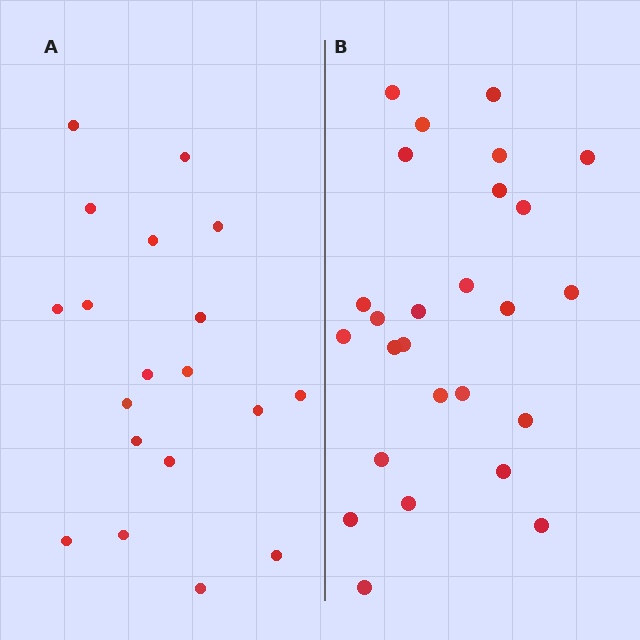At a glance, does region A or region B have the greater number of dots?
Region B (the right region) has more dots.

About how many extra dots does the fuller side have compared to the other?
Region B has roughly 8 or so more dots than region A.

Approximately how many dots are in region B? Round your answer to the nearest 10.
About 30 dots. (The exact count is 26, which rounds to 30.)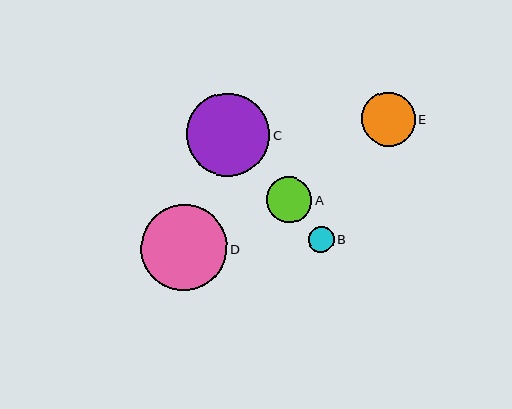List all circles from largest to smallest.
From largest to smallest: D, C, E, A, B.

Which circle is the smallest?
Circle B is the smallest with a size of approximately 26 pixels.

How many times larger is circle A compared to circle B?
Circle A is approximately 1.7 times the size of circle B.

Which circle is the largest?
Circle D is the largest with a size of approximately 87 pixels.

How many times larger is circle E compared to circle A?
Circle E is approximately 1.2 times the size of circle A.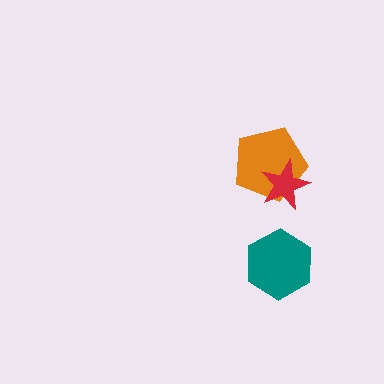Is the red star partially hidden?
No, no other shape covers it.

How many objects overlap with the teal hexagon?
0 objects overlap with the teal hexagon.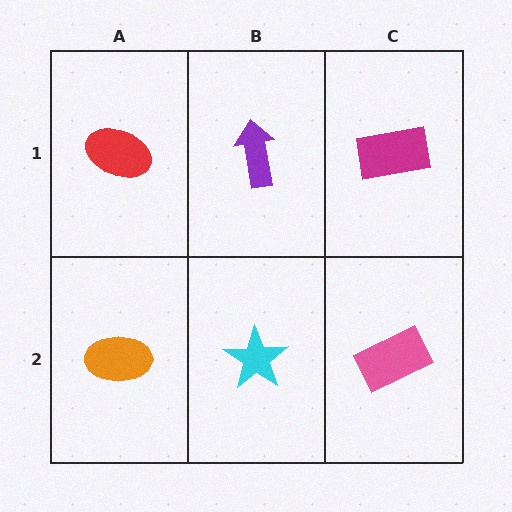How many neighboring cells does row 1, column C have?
2.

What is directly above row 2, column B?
A purple arrow.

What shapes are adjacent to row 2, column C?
A magenta rectangle (row 1, column C), a cyan star (row 2, column B).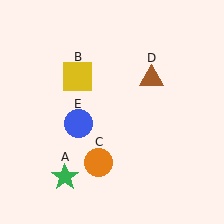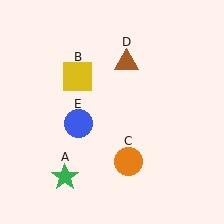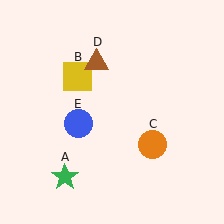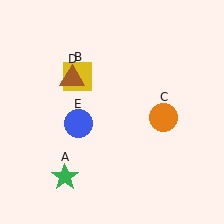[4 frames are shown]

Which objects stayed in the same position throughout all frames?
Green star (object A) and yellow square (object B) and blue circle (object E) remained stationary.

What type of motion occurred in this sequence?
The orange circle (object C), brown triangle (object D) rotated counterclockwise around the center of the scene.